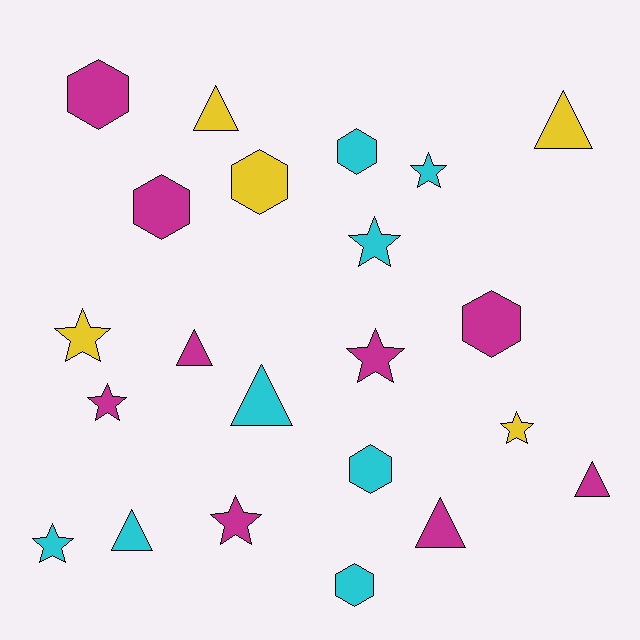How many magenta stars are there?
There are 3 magenta stars.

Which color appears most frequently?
Magenta, with 9 objects.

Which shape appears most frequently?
Star, with 8 objects.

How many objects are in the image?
There are 22 objects.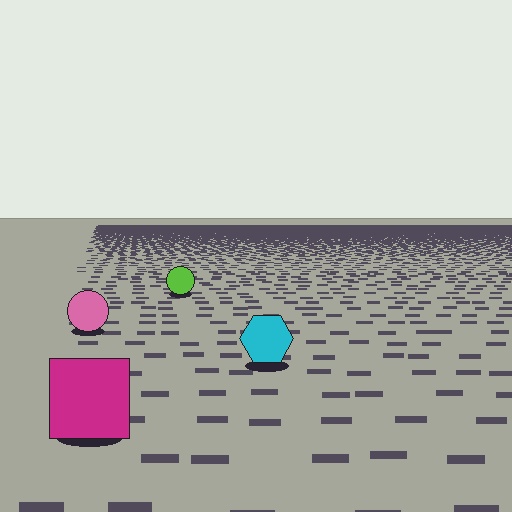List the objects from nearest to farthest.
From nearest to farthest: the magenta square, the cyan hexagon, the pink circle, the lime circle.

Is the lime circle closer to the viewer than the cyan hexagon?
No. The cyan hexagon is closer — you can tell from the texture gradient: the ground texture is coarser near it.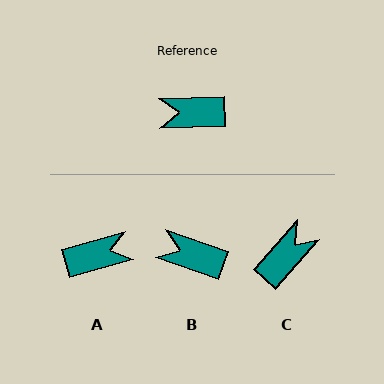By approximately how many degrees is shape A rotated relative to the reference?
Approximately 166 degrees clockwise.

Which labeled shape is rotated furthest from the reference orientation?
A, about 166 degrees away.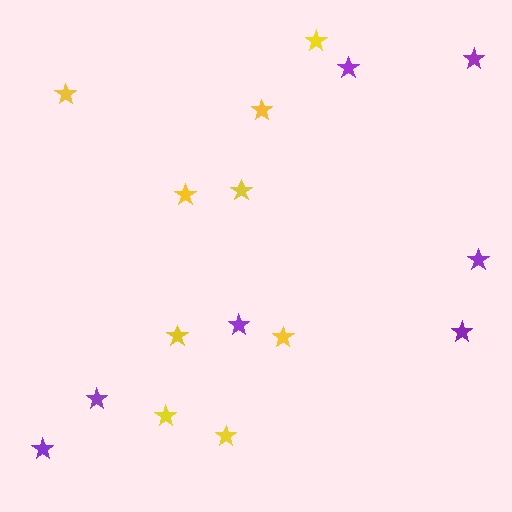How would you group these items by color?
There are 2 groups: one group of yellow stars (9) and one group of purple stars (7).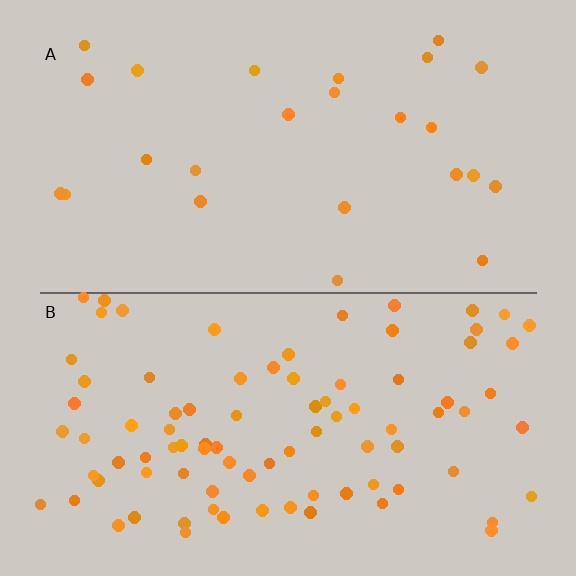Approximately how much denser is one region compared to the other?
Approximately 3.6× — region B over region A.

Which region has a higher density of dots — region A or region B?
B (the bottom).